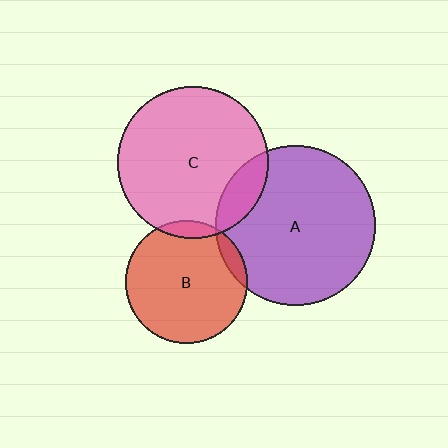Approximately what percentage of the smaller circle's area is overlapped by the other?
Approximately 5%.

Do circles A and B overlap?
Yes.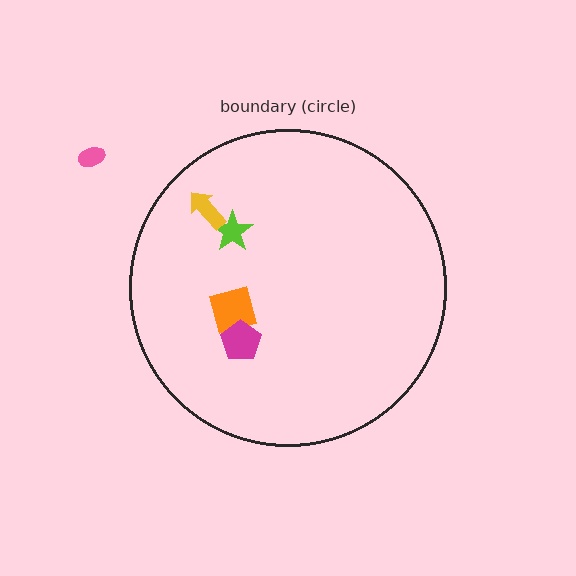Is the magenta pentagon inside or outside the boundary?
Inside.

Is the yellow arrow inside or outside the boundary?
Inside.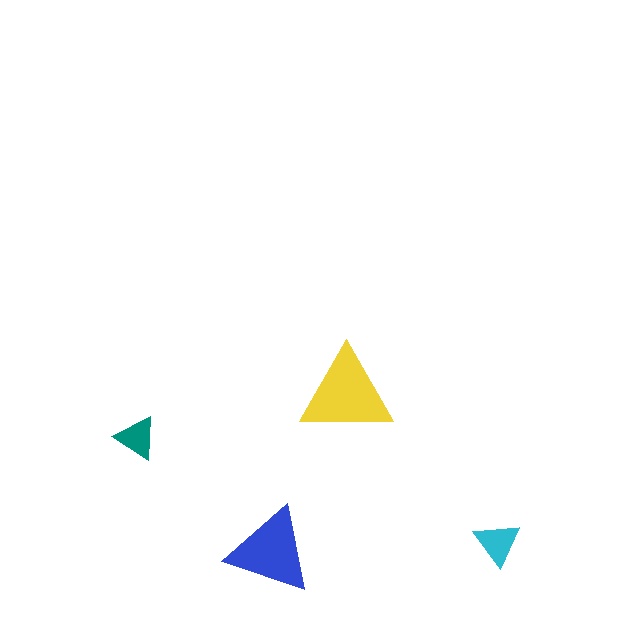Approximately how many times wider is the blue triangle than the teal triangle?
About 2 times wider.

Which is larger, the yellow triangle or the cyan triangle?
The yellow one.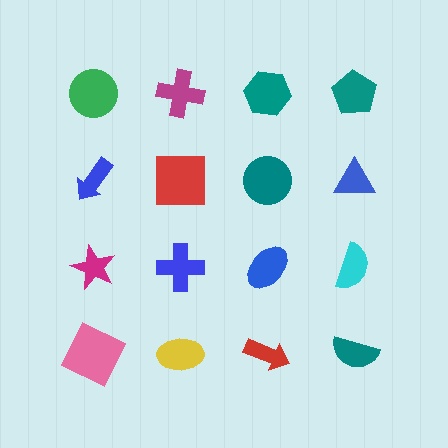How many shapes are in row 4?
4 shapes.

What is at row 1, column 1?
A green circle.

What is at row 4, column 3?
A red arrow.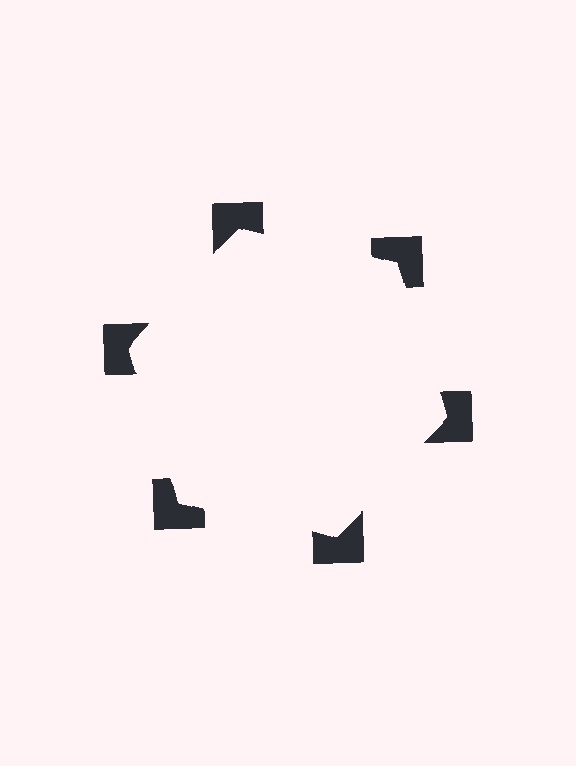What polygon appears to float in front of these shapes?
An illusory hexagon — its edges are inferred from the aligned wedge cuts in the notched squares, not physically drawn.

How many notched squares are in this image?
There are 6 — one at each vertex of the illusory hexagon.